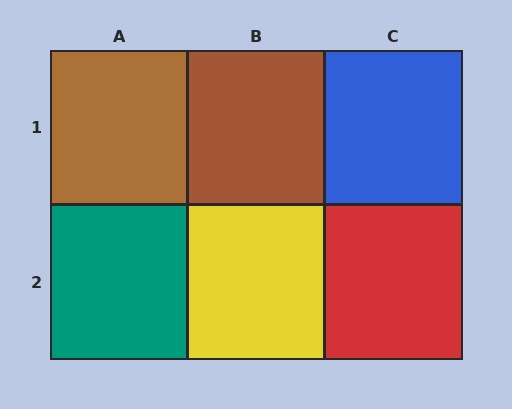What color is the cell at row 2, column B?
Yellow.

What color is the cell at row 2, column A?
Teal.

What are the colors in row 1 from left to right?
Brown, brown, blue.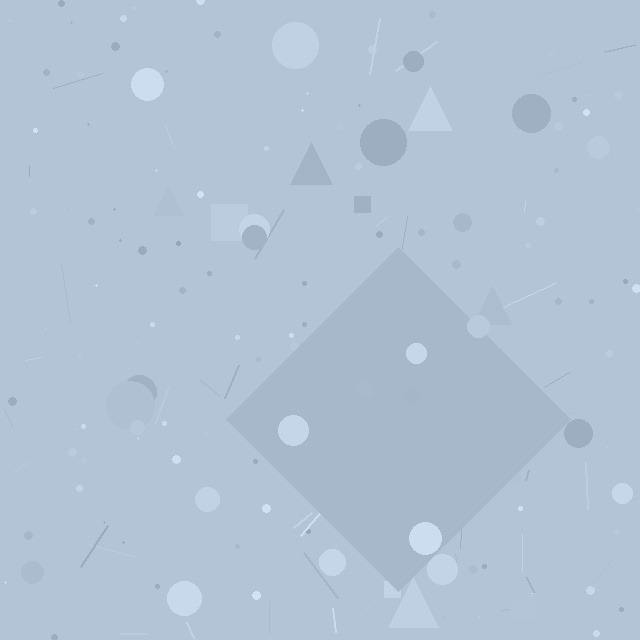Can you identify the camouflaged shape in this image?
The camouflaged shape is a diamond.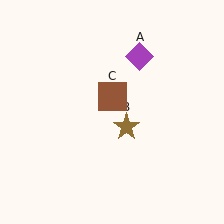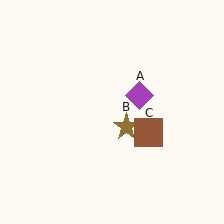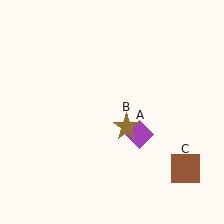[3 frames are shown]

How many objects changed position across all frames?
2 objects changed position: purple diamond (object A), brown square (object C).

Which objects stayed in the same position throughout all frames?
Brown star (object B) remained stationary.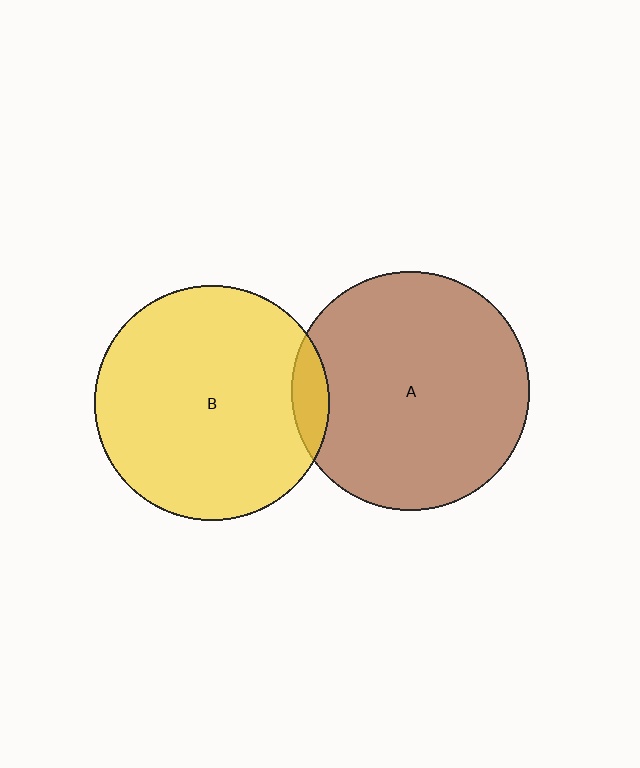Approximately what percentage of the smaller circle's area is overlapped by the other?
Approximately 10%.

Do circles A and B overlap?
Yes.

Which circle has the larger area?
Circle A (brown).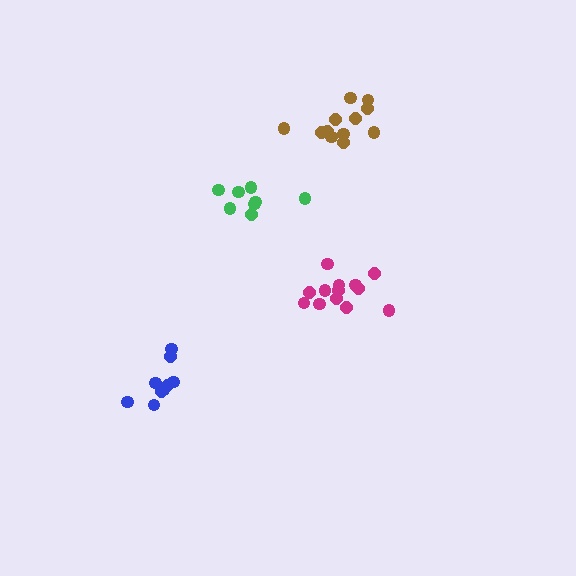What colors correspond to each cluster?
The clusters are colored: blue, green, magenta, brown.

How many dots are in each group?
Group 1: 9 dots, Group 2: 8 dots, Group 3: 13 dots, Group 4: 12 dots (42 total).